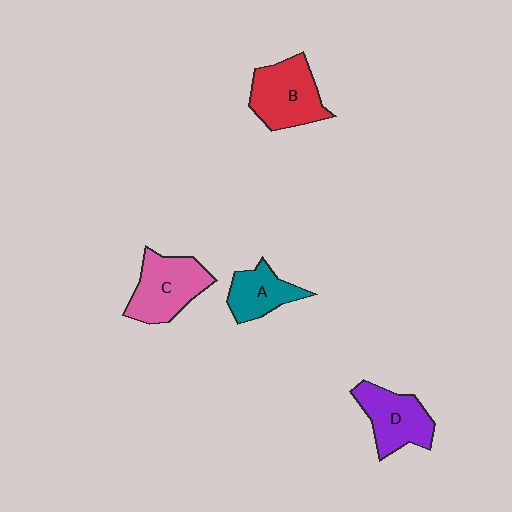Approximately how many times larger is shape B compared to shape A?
Approximately 1.5 times.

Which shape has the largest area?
Shape B (red).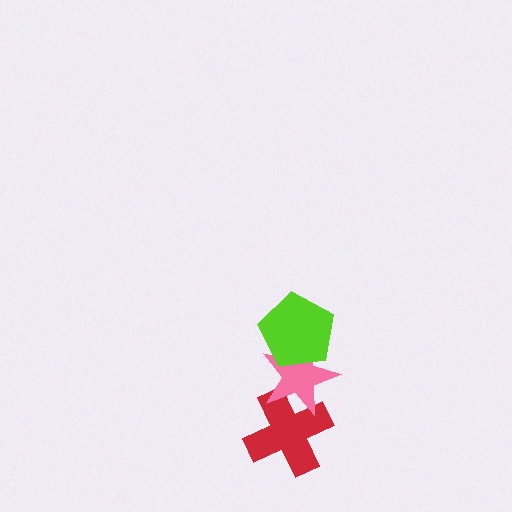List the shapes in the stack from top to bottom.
From top to bottom: the lime pentagon, the pink star, the red cross.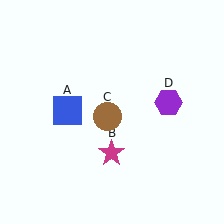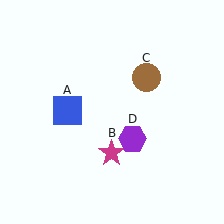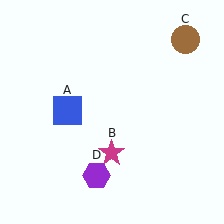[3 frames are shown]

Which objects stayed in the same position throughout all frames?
Blue square (object A) and magenta star (object B) remained stationary.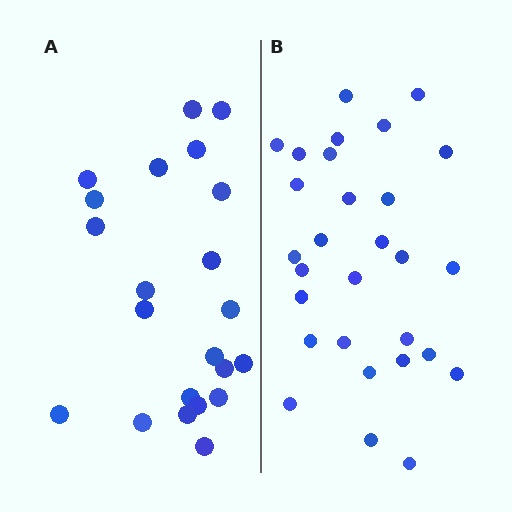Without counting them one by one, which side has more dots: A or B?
Region B (the right region) has more dots.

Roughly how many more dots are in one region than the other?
Region B has roughly 8 or so more dots than region A.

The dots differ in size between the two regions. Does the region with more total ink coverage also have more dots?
No. Region A has more total ink coverage because its dots are larger, but region B actually contains more individual dots. Total area can be misleading — the number of items is what matters here.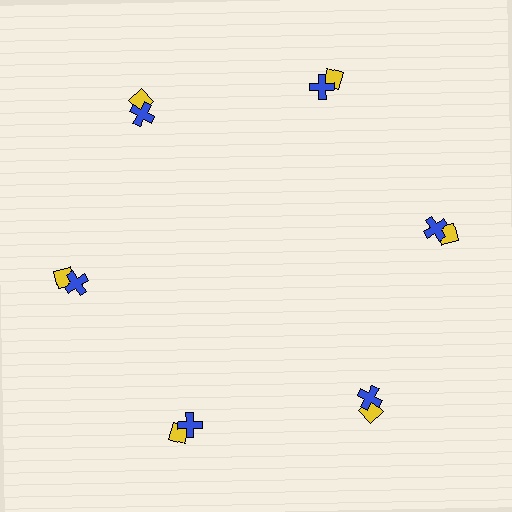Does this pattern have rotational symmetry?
Yes, this pattern has 6-fold rotational symmetry. It looks the same after rotating 60 degrees around the center.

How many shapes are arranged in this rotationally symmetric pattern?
There are 12 shapes, arranged in 6 groups of 2.